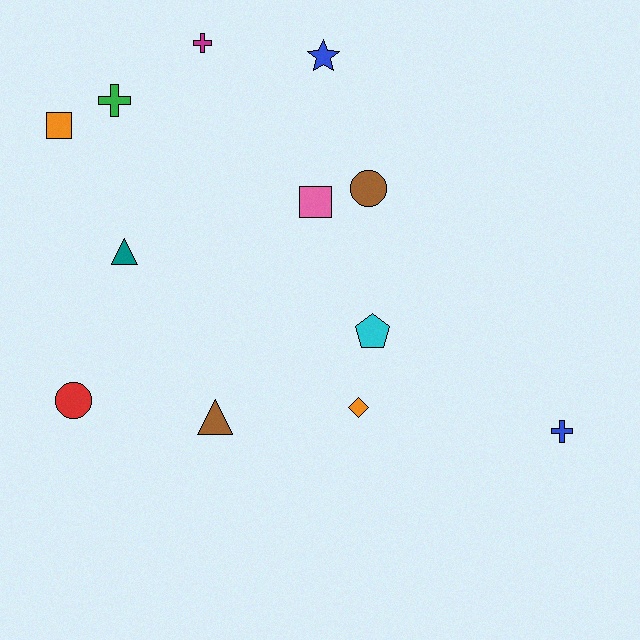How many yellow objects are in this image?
There are no yellow objects.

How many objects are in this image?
There are 12 objects.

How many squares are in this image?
There are 2 squares.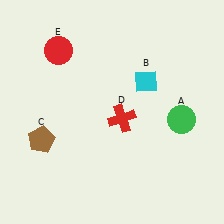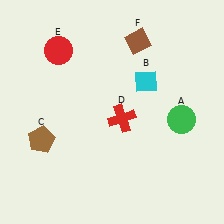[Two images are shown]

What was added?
A brown diamond (F) was added in Image 2.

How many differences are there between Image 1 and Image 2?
There is 1 difference between the two images.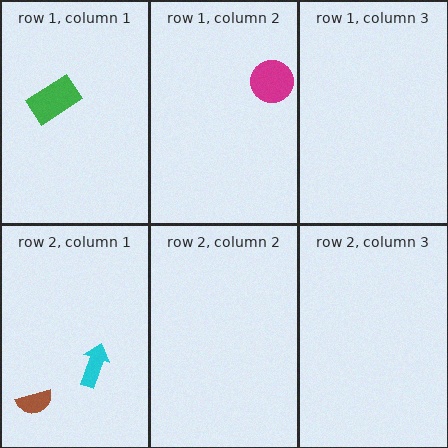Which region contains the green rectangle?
The row 1, column 1 region.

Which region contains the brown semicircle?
The row 2, column 1 region.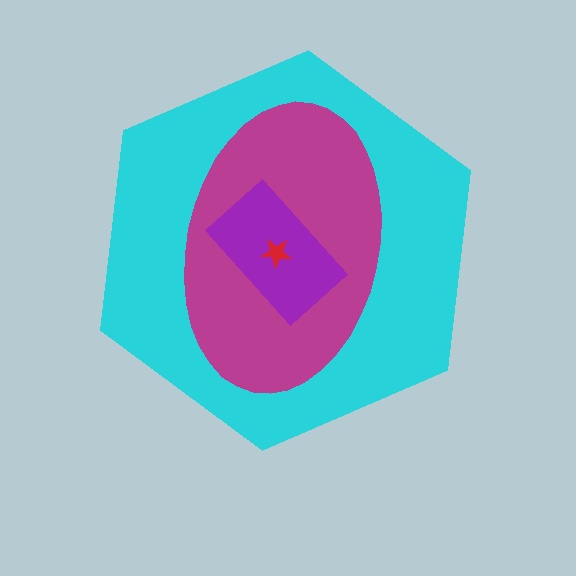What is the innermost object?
The red star.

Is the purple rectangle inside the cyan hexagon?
Yes.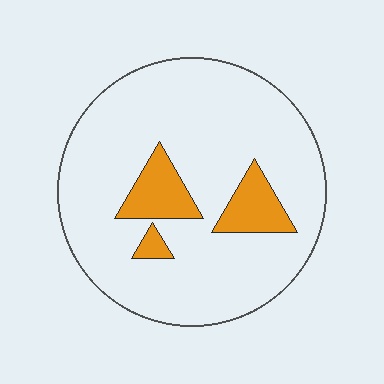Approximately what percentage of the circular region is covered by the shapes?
Approximately 15%.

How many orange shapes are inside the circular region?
3.